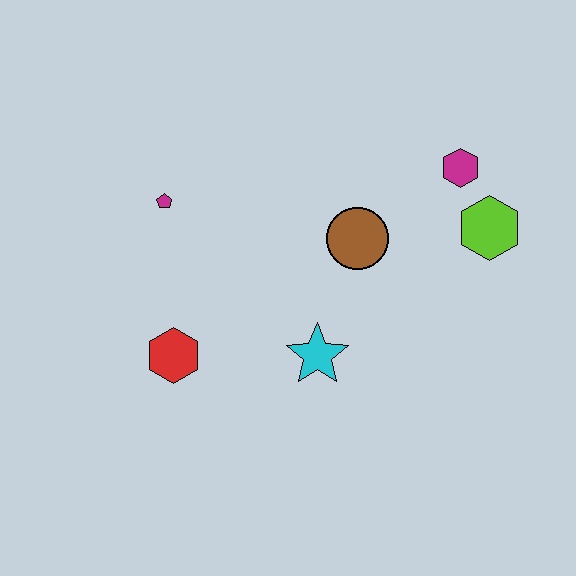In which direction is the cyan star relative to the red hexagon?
The cyan star is to the right of the red hexagon.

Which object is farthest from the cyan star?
The magenta hexagon is farthest from the cyan star.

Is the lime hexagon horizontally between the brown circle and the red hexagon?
No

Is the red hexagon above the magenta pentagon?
No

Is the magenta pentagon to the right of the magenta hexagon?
No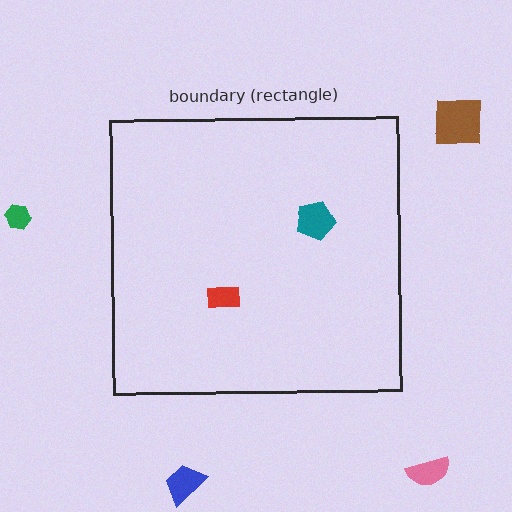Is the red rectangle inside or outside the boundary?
Inside.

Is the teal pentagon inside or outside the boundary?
Inside.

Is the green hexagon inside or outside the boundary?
Outside.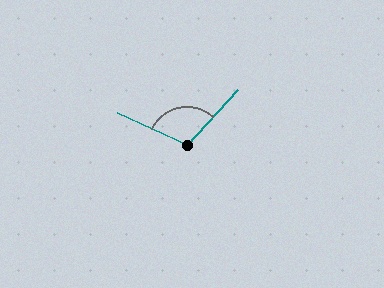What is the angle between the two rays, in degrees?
Approximately 108 degrees.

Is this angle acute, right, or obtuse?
It is obtuse.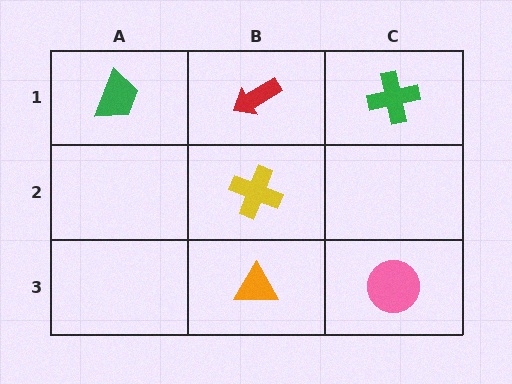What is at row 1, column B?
A red arrow.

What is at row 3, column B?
An orange triangle.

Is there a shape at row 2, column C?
No, that cell is empty.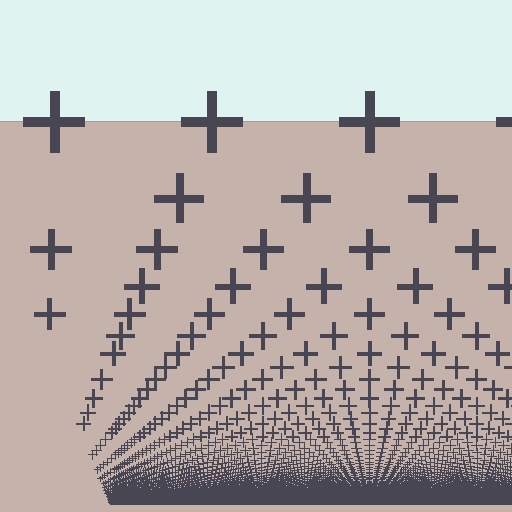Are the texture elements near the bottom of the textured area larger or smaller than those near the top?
Smaller. The gradient is inverted — elements near the bottom are smaller and denser.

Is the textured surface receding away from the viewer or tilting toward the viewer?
The surface appears to tilt toward the viewer. Texture elements get larger and sparser toward the top.